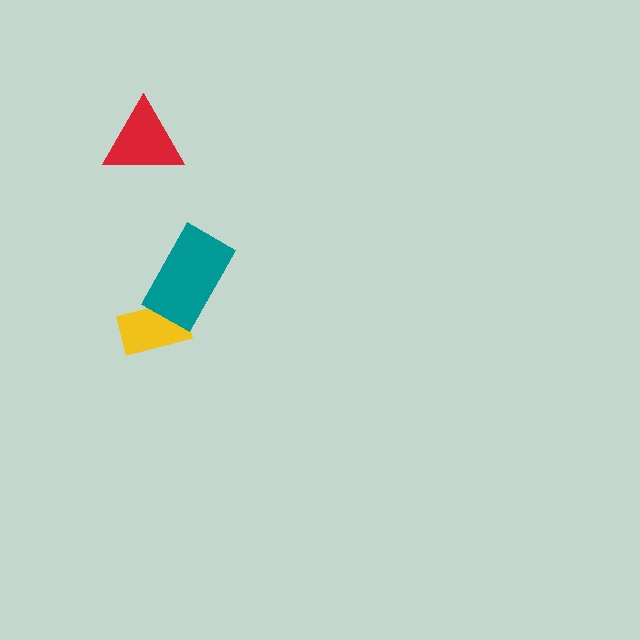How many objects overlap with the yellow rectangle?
1 object overlaps with the yellow rectangle.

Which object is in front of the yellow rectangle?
The teal rectangle is in front of the yellow rectangle.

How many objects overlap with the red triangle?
0 objects overlap with the red triangle.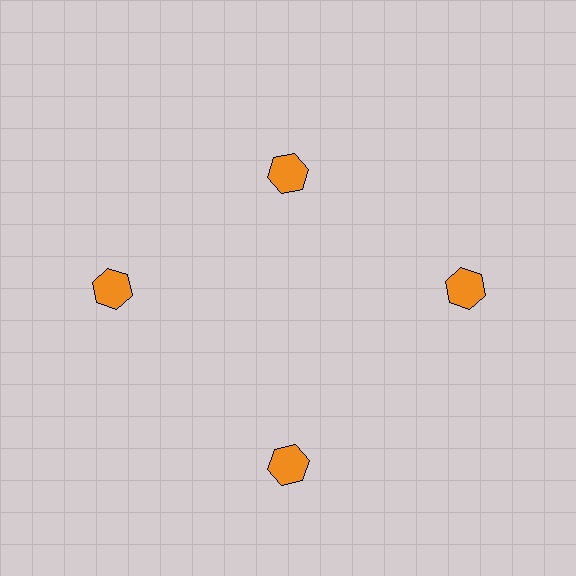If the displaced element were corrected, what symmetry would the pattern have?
It would have 4-fold rotational symmetry — the pattern would map onto itself every 90 degrees.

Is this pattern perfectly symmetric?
No. The 4 orange hexagons are arranged in a ring, but one element near the 12 o'clock position is pulled inward toward the center, breaking the 4-fold rotational symmetry.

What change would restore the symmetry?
The symmetry would be restored by moving it outward, back onto the ring so that all 4 hexagons sit at equal angles and equal distance from the center.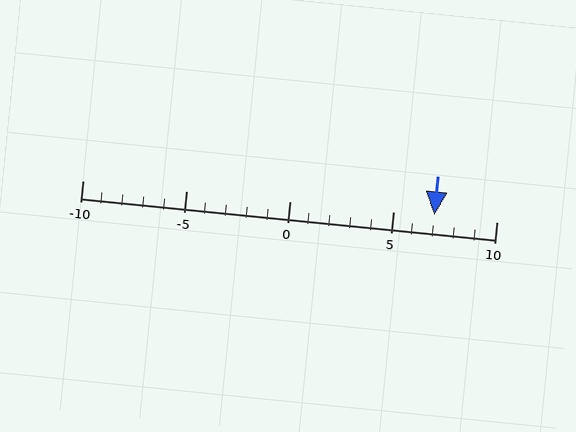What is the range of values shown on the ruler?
The ruler shows values from -10 to 10.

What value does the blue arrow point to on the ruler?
The blue arrow points to approximately 7.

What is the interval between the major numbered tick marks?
The major tick marks are spaced 5 units apart.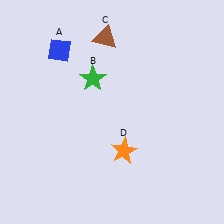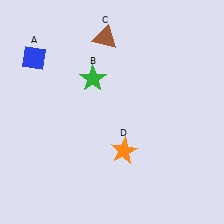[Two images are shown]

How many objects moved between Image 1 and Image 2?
1 object moved between the two images.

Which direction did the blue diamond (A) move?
The blue diamond (A) moved left.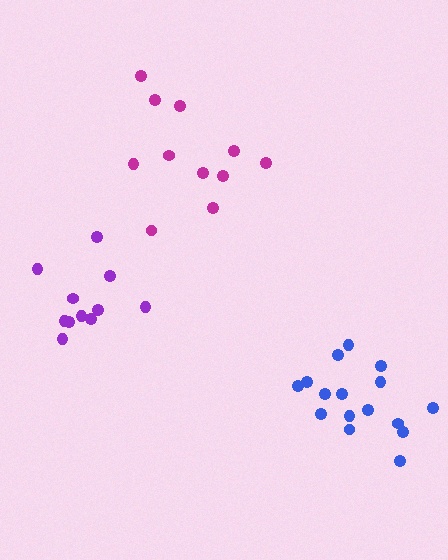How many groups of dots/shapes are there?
There are 3 groups.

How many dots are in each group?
Group 1: 11 dots, Group 2: 16 dots, Group 3: 11 dots (38 total).